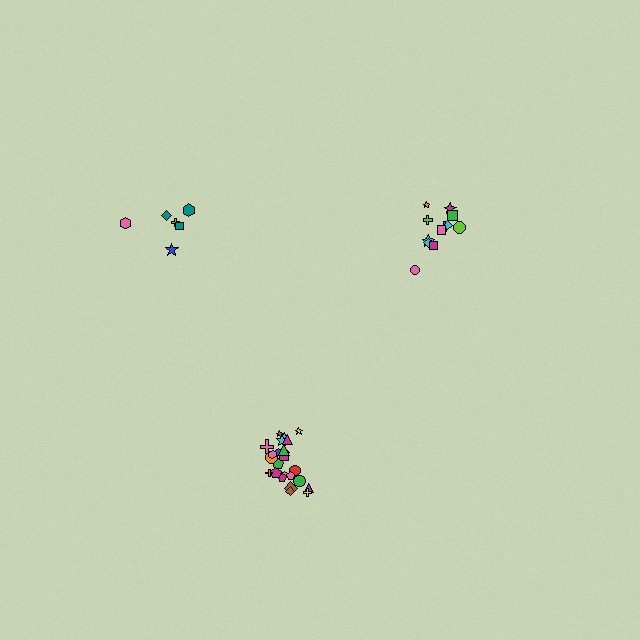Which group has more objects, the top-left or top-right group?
The top-right group.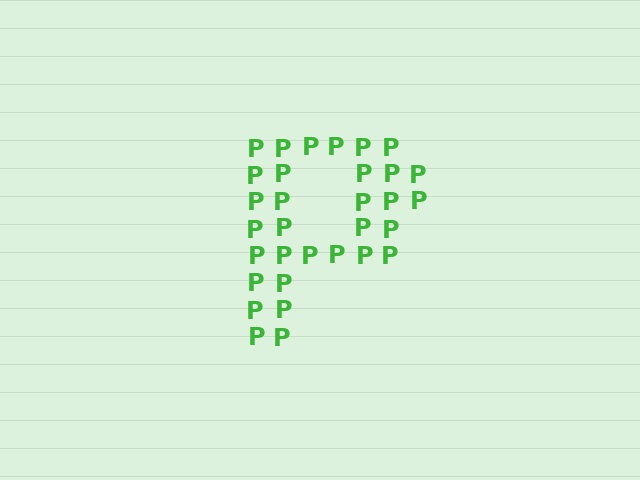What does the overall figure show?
The overall figure shows the letter P.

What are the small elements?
The small elements are letter P's.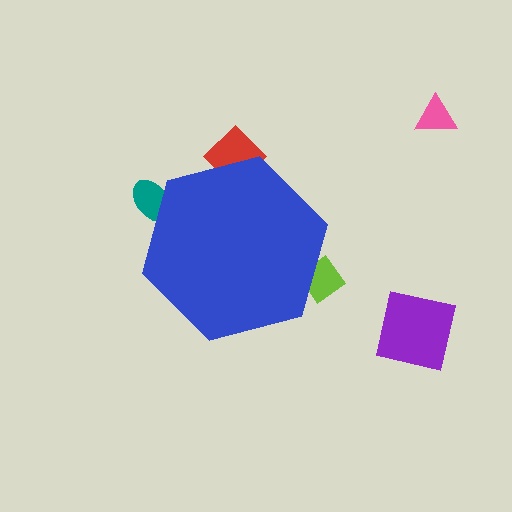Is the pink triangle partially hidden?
No, the pink triangle is fully visible.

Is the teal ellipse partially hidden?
Yes, the teal ellipse is partially hidden behind the blue hexagon.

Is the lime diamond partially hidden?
Yes, the lime diamond is partially hidden behind the blue hexagon.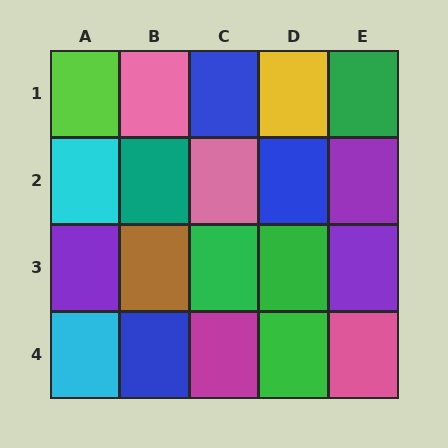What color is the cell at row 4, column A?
Cyan.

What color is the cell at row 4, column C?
Magenta.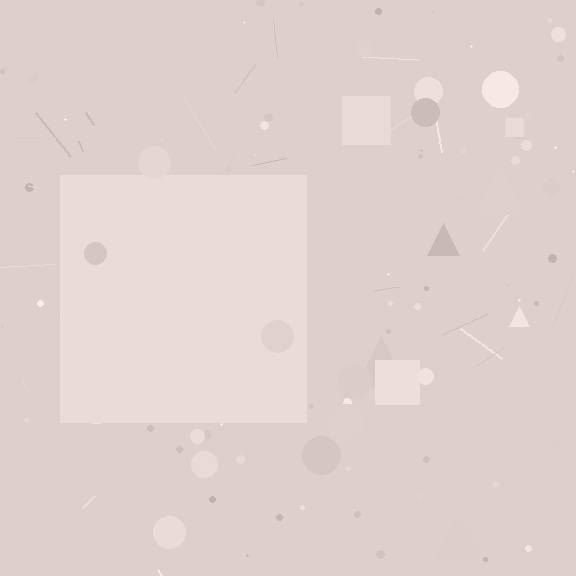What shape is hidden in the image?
A square is hidden in the image.